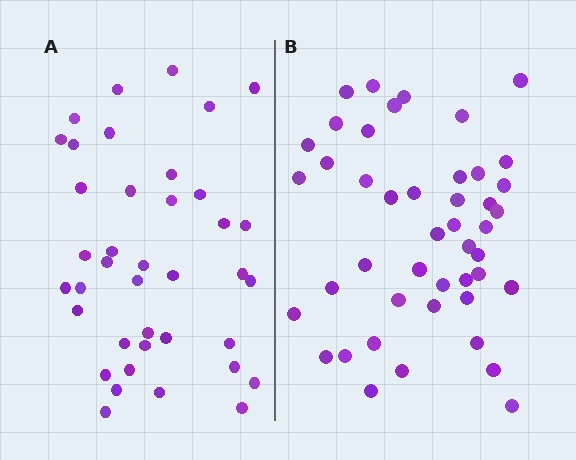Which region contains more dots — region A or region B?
Region B (the right region) has more dots.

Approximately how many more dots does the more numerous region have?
Region B has about 6 more dots than region A.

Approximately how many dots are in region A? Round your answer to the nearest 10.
About 40 dots. (The exact count is 39, which rounds to 40.)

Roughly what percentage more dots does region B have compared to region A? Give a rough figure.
About 15% more.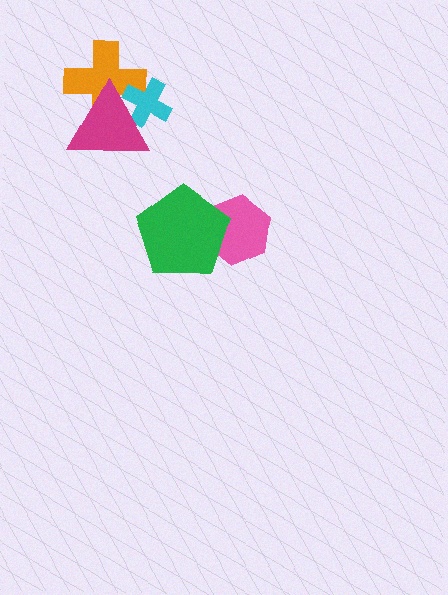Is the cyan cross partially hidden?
Yes, it is partially covered by another shape.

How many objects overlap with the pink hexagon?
1 object overlaps with the pink hexagon.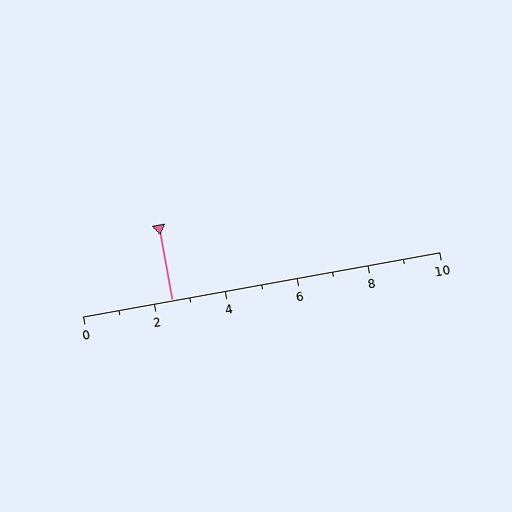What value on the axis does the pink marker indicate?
The marker indicates approximately 2.5.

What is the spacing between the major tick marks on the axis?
The major ticks are spaced 2 apart.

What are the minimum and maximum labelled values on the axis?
The axis runs from 0 to 10.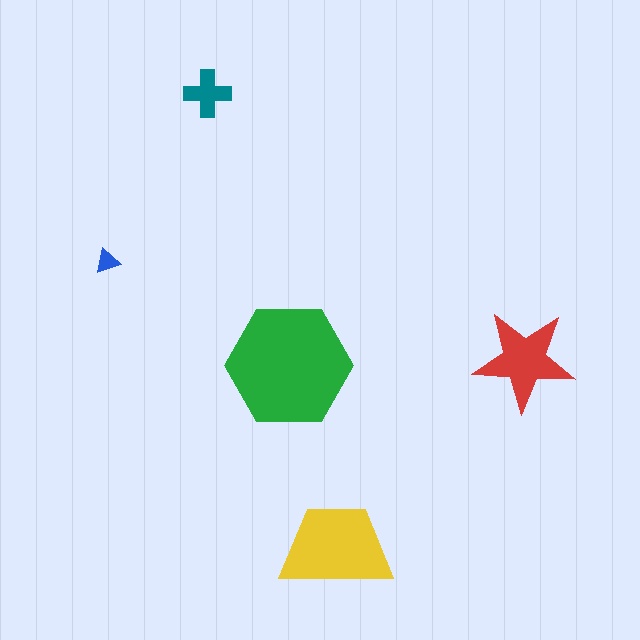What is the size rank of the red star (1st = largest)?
3rd.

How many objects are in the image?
There are 5 objects in the image.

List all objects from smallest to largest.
The blue triangle, the teal cross, the red star, the yellow trapezoid, the green hexagon.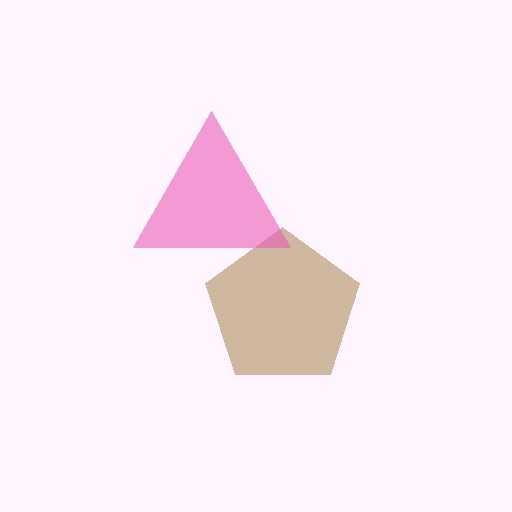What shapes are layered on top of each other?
The layered shapes are: a brown pentagon, a pink triangle.